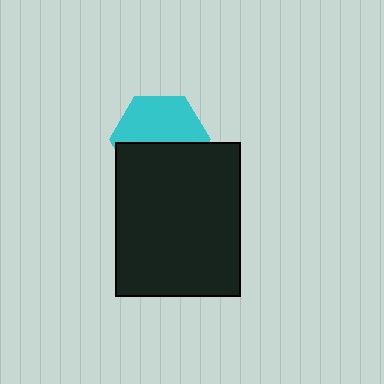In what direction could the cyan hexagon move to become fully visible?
The cyan hexagon could move up. That would shift it out from behind the black rectangle entirely.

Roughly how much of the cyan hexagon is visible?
About half of it is visible (roughly 53%).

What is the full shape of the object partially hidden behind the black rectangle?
The partially hidden object is a cyan hexagon.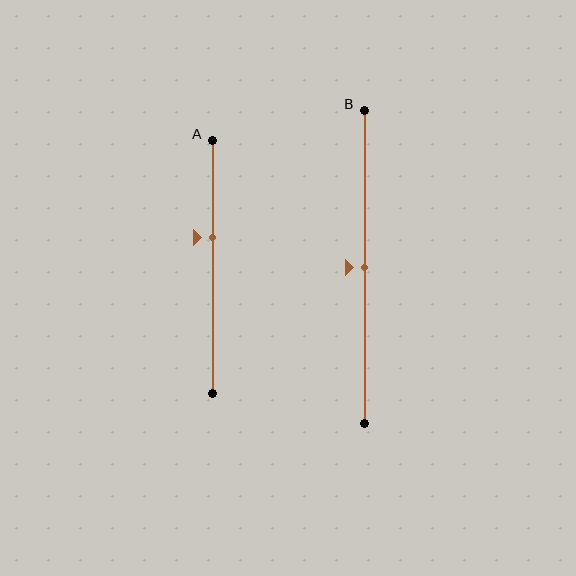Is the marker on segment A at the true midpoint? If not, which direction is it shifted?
No, the marker on segment A is shifted upward by about 12% of the segment length.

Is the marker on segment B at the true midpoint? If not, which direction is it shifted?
Yes, the marker on segment B is at the true midpoint.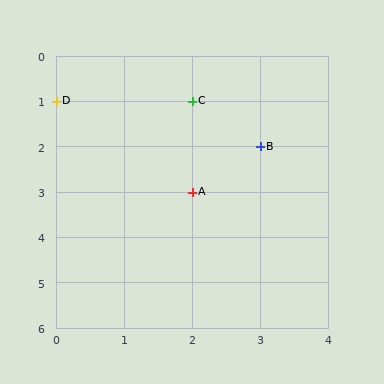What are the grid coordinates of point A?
Point A is at grid coordinates (2, 3).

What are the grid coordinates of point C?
Point C is at grid coordinates (2, 1).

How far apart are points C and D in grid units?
Points C and D are 2 columns apart.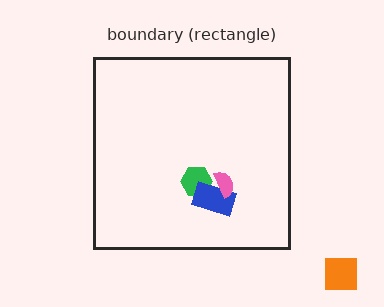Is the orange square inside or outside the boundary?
Outside.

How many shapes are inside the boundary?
3 inside, 1 outside.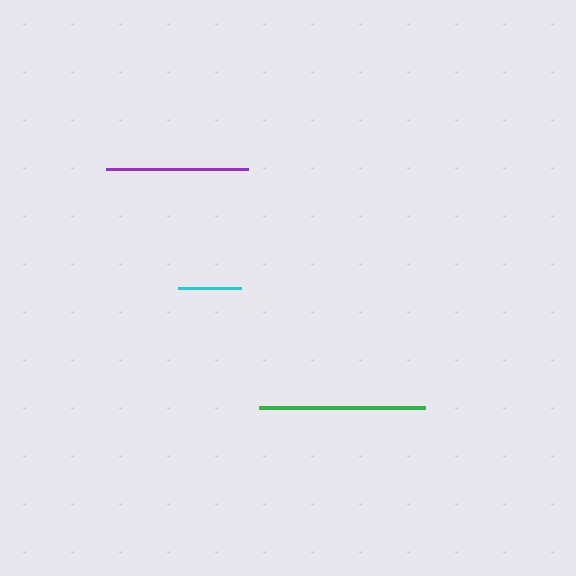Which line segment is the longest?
The green line is the longest at approximately 166 pixels.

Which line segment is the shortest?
The cyan line is the shortest at approximately 62 pixels.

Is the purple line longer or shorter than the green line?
The green line is longer than the purple line.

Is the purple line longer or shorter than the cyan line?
The purple line is longer than the cyan line.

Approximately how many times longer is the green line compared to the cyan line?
The green line is approximately 2.7 times the length of the cyan line.